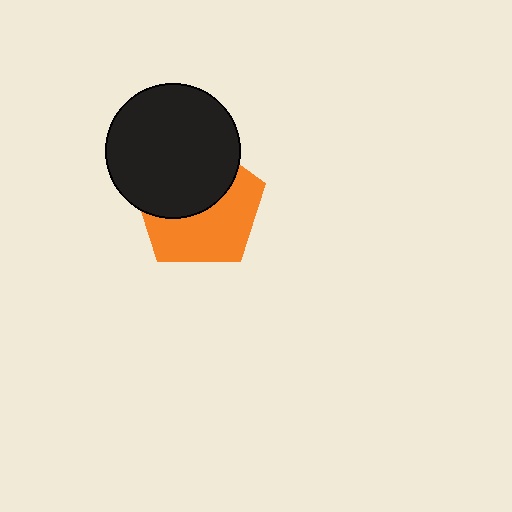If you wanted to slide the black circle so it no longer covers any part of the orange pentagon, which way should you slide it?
Slide it up — that is the most direct way to separate the two shapes.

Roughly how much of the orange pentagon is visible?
About half of it is visible (roughly 52%).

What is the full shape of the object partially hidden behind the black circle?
The partially hidden object is an orange pentagon.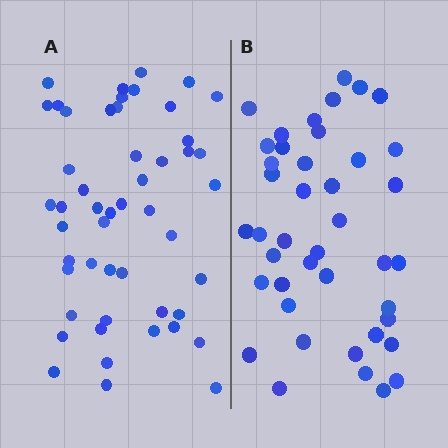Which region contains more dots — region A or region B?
Region A (the left region) has more dots.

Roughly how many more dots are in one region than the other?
Region A has roughly 8 or so more dots than region B.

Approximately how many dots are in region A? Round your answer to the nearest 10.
About 50 dots.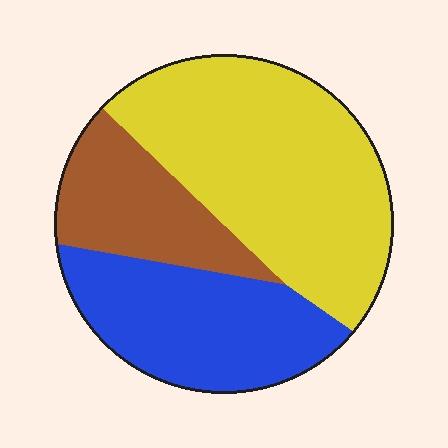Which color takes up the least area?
Brown, at roughly 20%.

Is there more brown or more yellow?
Yellow.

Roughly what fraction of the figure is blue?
Blue takes up about one third (1/3) of the figure.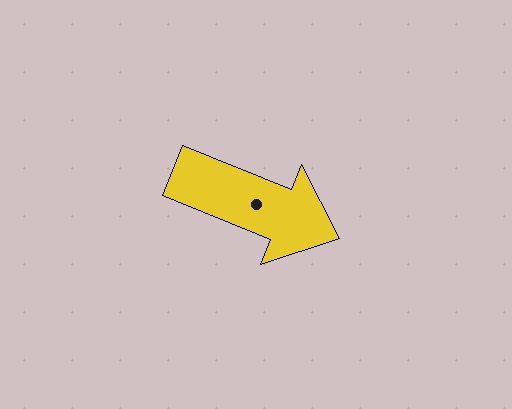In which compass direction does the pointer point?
East.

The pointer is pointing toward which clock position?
Roughly 4 o'clock.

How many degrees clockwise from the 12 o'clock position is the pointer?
Approximately 112 degrees.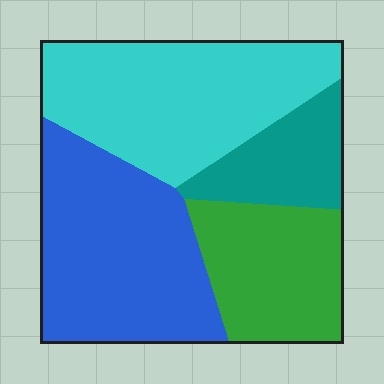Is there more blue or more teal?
Blue.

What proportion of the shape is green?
Green covers 21% of the shape.